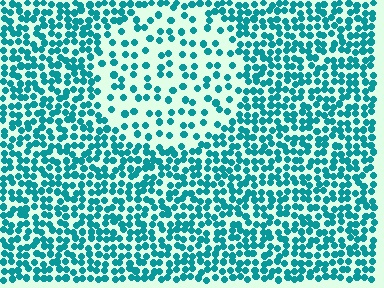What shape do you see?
I see a circle.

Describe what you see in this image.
The image contains small teal elements arranged at two different densities. A circle-shaped region is visible where the elements are less densely packed than the surrounding area.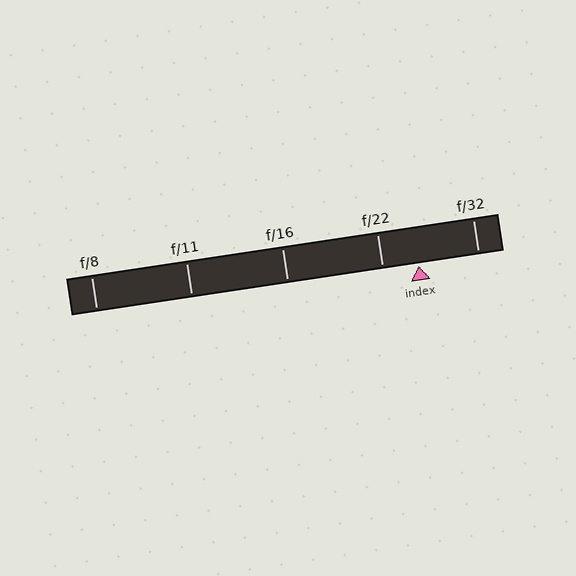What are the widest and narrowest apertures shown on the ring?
The widest aperture shown is f/8 and the narrowest is f/32.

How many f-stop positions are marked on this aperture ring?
There are 5 f-stop positions marked.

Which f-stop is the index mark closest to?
The index mark is closest to f/22.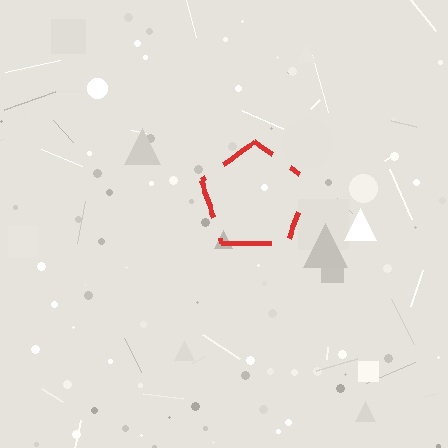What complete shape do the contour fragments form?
The contour fragments form a pentagon.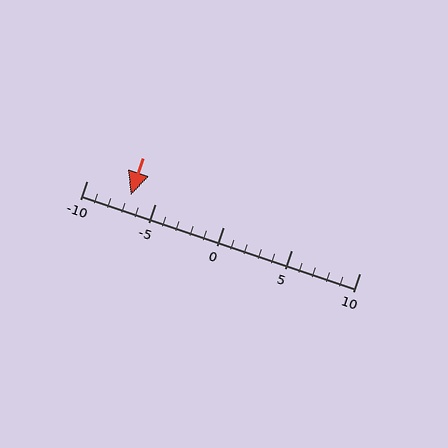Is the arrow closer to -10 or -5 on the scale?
The arrow is closer to -5.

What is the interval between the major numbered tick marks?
The major tick marks are spaced 5 units apart.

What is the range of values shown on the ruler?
The ruler shows values from -10 to 10.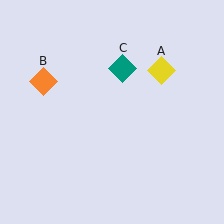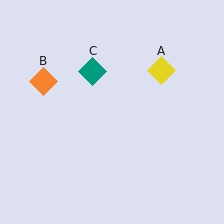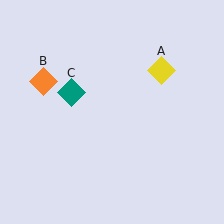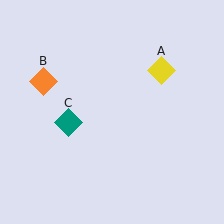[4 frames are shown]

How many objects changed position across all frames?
1 object changed position: teal diamond (object C).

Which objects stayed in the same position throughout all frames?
Yellow diamond (object A) and orange diamond (object B) remained stationary.